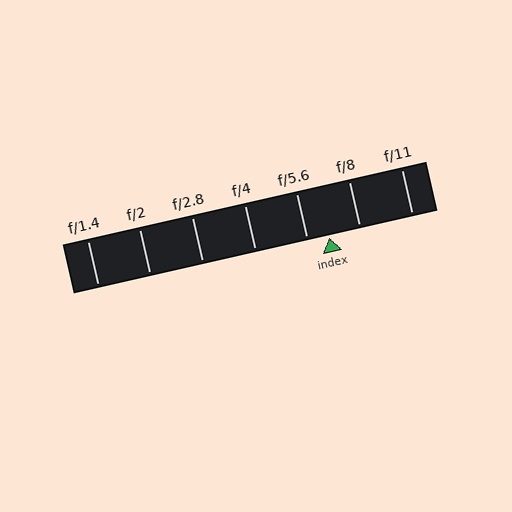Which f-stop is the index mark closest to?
The index mark is closest to f/5.6.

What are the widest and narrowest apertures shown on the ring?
The widest aperture shown is f/1.4 and the narrowest is f/11.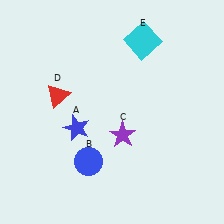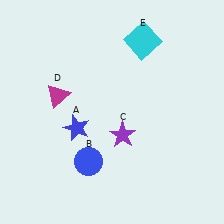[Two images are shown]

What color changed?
The triangle (D) changed from red in Image 1 to magenta in Image 2.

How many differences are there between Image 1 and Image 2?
There is 1 difference between the two images.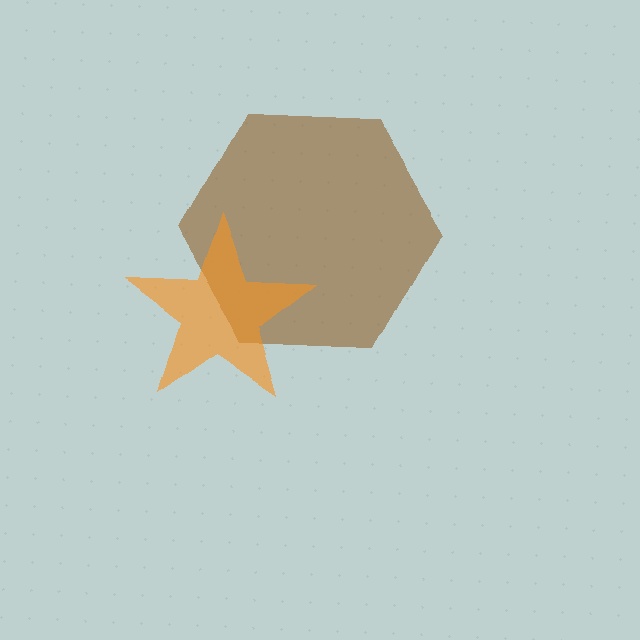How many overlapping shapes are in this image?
There are 2 overlapping shapes in the image.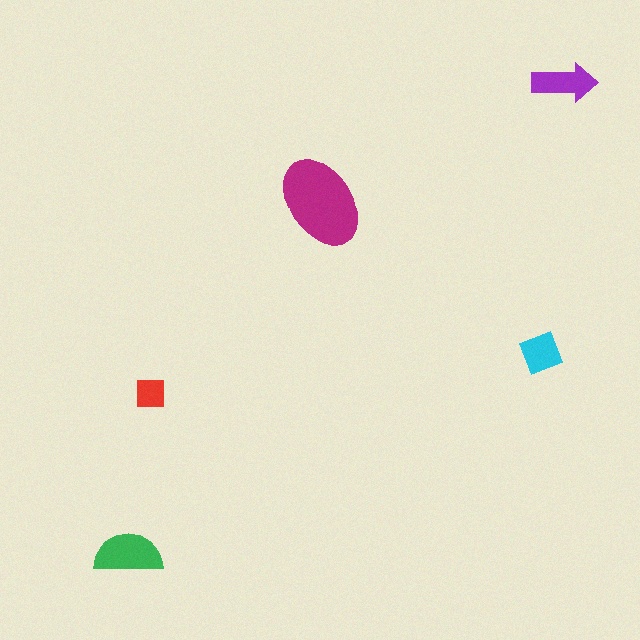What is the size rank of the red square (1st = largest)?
5th.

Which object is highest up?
The purple arrow is topmost.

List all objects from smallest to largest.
The red square, the cyan diamond, the purple arrow, the green semicircle, the magenta ellipse.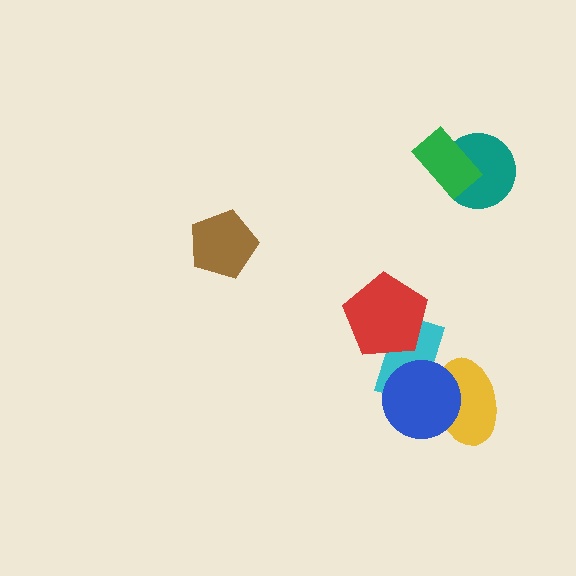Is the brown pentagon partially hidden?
No, no other shape covers it.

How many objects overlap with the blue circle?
2 objects overlap with the blue circle.